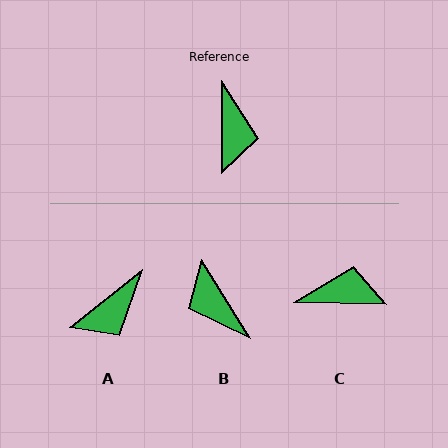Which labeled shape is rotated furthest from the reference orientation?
B, about 149 degrees away.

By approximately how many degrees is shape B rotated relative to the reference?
Approximately 149 degrees clockwise.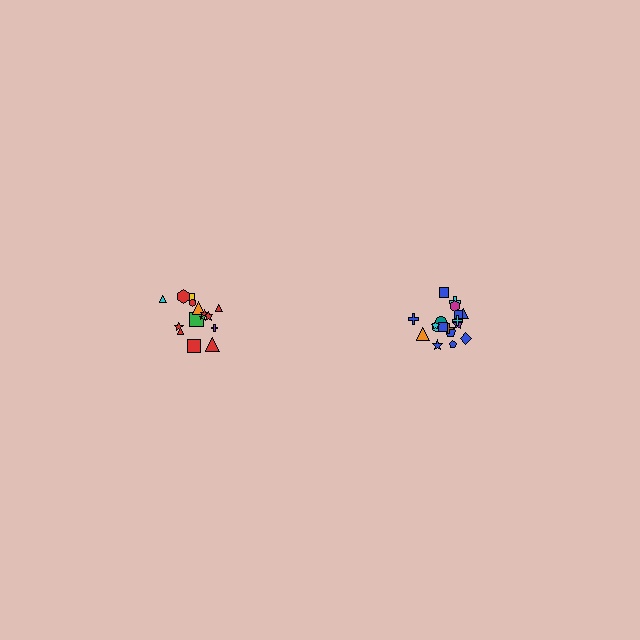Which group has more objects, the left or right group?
The right group.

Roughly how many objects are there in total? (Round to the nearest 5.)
Roughly 35 objects in total.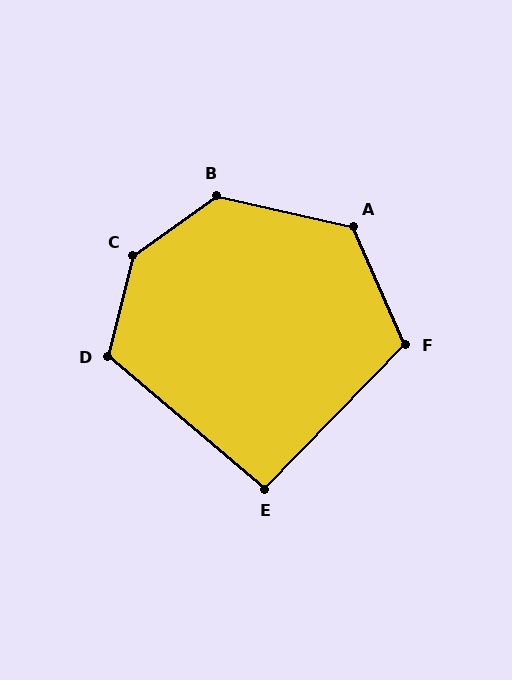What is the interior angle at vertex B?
Approximately 132 degrees (obtuse).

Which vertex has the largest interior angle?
C, at approximately 140 degrees.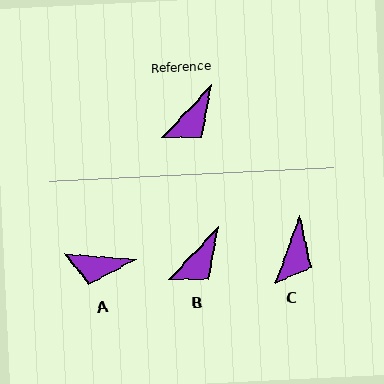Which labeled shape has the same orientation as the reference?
B.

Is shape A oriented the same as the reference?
No, it is off by about 52 degrees.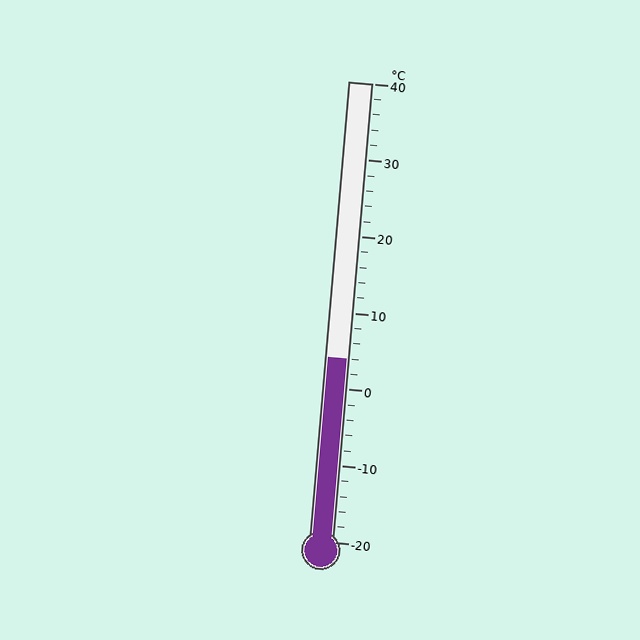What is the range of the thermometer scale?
The thermometer scale ranges from -20°C to 40°C.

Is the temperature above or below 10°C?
The temperature is below 10°C.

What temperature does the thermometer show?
The thermometer shows approximately 4°C.